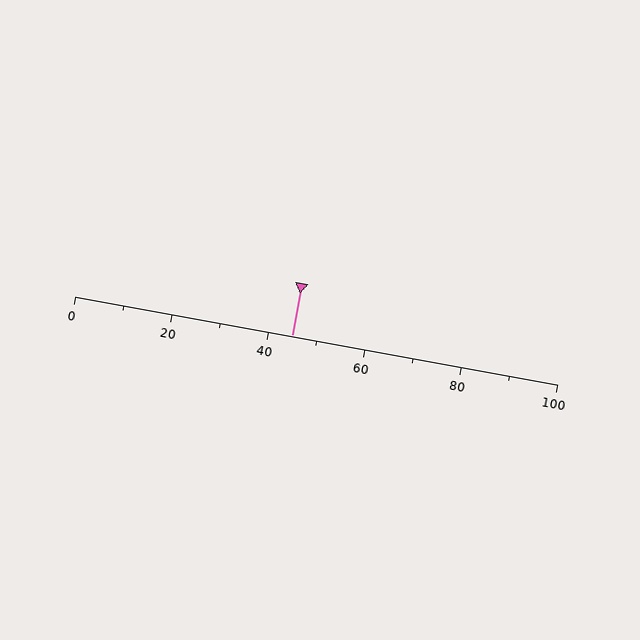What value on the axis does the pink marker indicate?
The marker indicates approximately 45.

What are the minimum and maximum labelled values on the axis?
The axis runs from 0 to 100.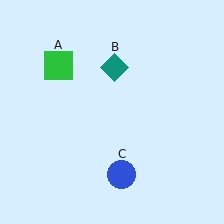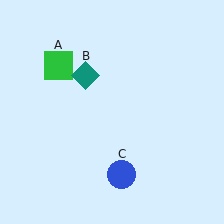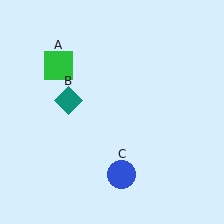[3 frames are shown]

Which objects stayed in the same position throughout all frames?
Green square (object A) and blue circle (object C) remained stationary.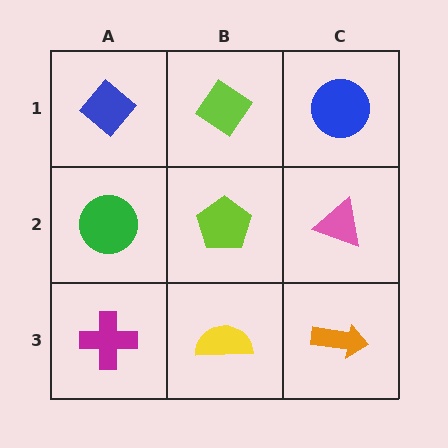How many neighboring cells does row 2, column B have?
4.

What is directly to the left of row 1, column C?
A lime diamond.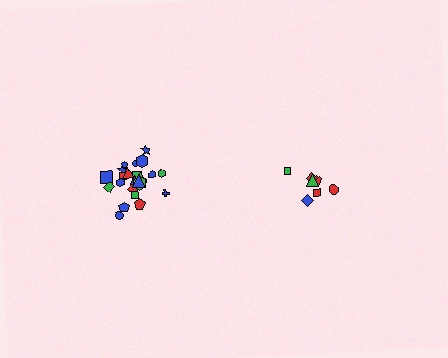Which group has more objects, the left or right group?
The left group.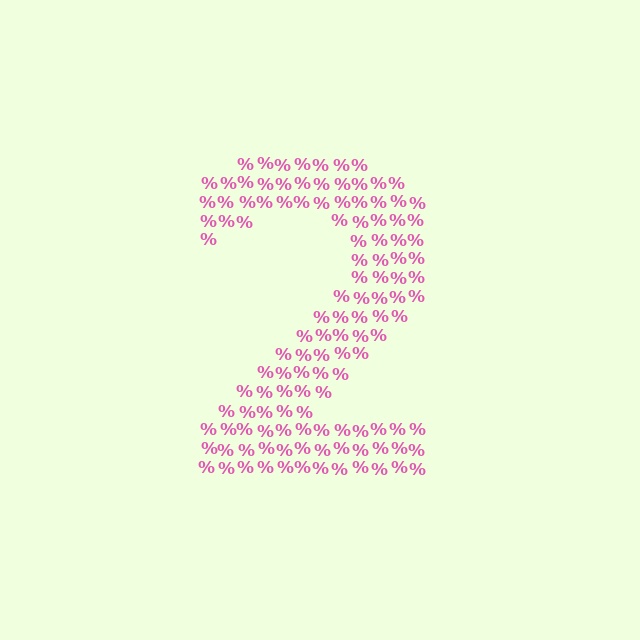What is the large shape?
The large shape is the digit 2.